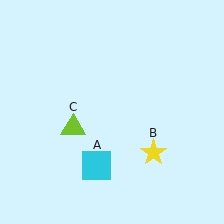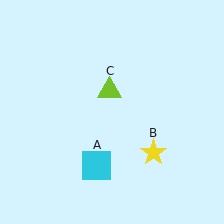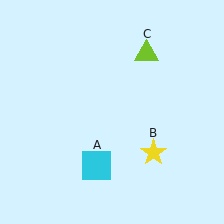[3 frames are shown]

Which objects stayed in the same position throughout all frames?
Cyan square (object A) and yellow star (object B) remained stationary.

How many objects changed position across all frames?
1 object changed position: lime triangle (object C).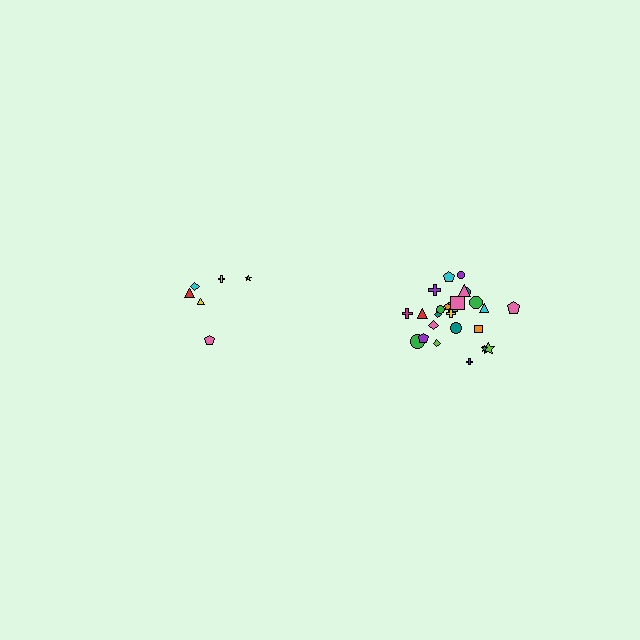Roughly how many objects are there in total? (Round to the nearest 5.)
Roughly 30 objects in total.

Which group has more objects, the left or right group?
The right group.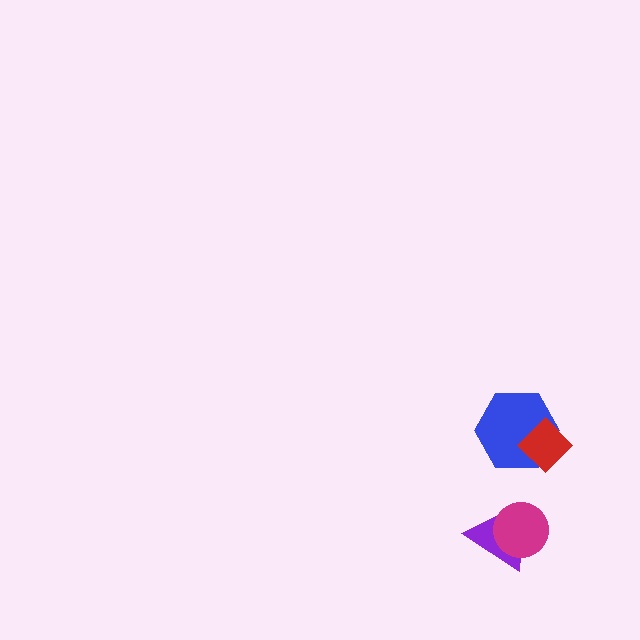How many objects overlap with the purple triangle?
1 object overlaps with the purple triangle.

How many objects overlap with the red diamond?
1 object overlaps with the red diamond.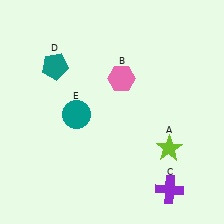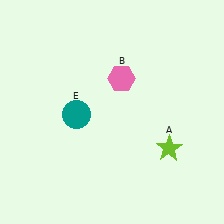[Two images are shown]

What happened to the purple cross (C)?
The purple cross (C) was removed in Image 2. It was in the bottom-right area of Image 1.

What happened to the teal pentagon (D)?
The teal pentagon (D) was removed in Image 2. It was in the top-left area of Image 1.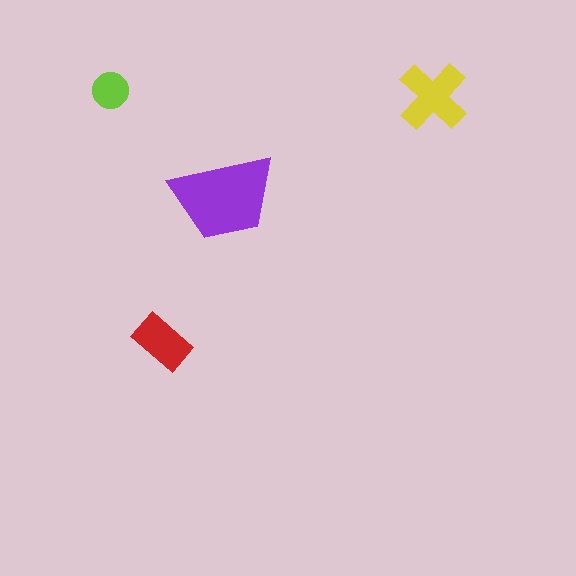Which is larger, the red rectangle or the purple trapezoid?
The purple trapezoid.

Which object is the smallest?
The lime circle.